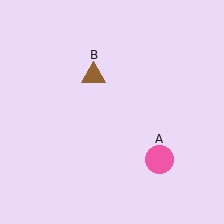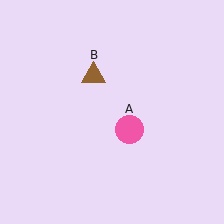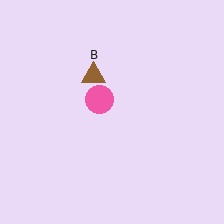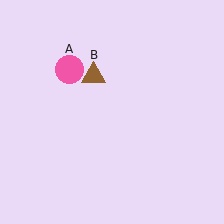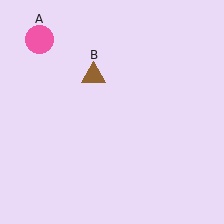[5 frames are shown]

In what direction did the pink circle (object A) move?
The pink circle (object A) moved up and to the left.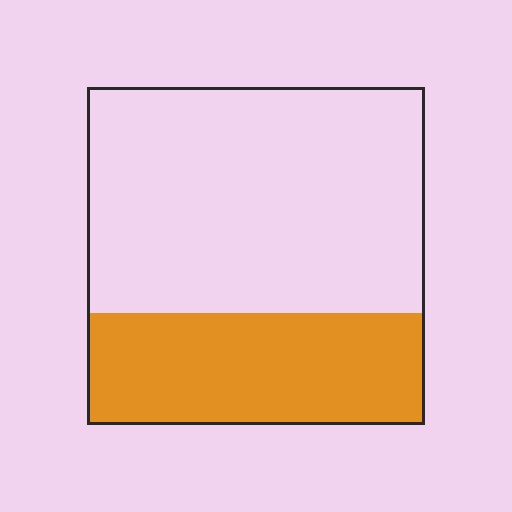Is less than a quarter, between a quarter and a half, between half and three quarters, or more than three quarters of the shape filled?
Between a quarter and a half.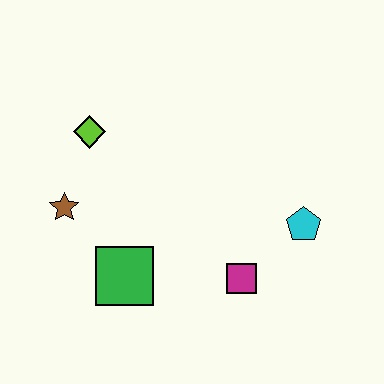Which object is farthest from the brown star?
The cyan pentagon is farthest from the brown star.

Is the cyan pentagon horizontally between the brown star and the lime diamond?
No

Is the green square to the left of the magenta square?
Yes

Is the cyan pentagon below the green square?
No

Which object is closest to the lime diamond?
The brown star is closest to the lime diamond.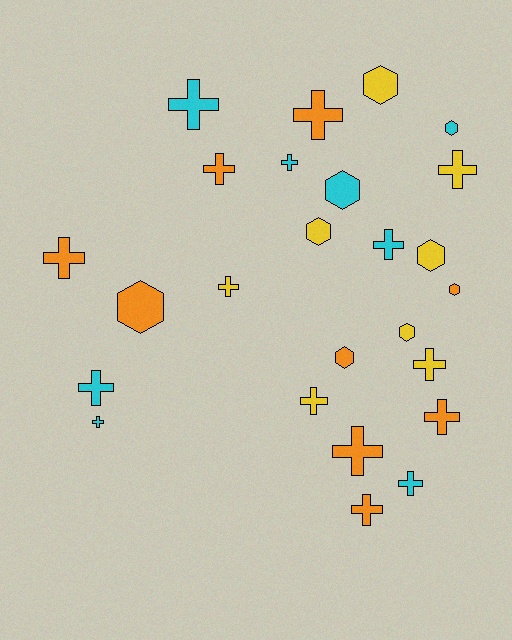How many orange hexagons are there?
There are 3 orange hexagons.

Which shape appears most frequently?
Cross, with 16 objects.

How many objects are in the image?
There are 25 objects.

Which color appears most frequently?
Orange, with 9 objects.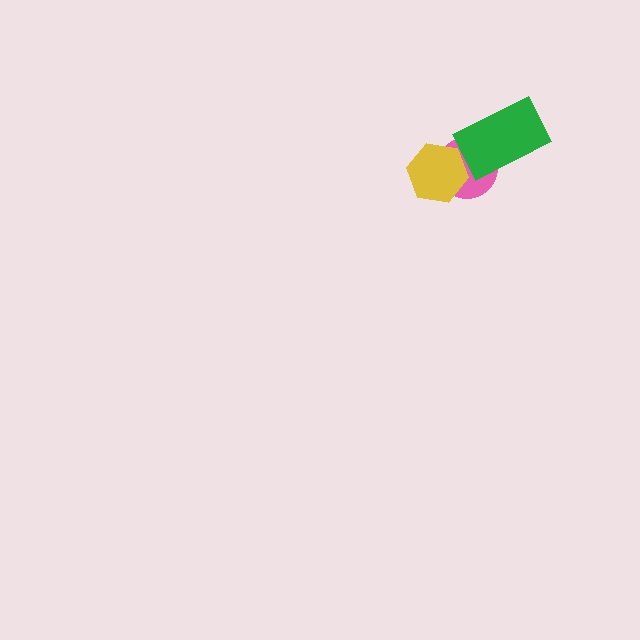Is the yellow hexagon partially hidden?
No, no other shape covers it.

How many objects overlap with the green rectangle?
1 object overlaps with the green rectangle.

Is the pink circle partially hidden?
Yes, it is partially covered by another shape.